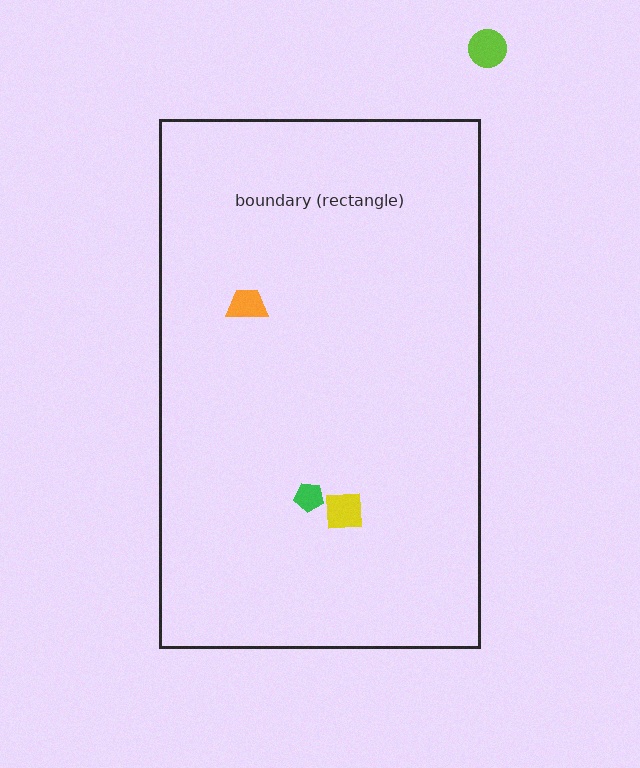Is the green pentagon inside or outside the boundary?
Inside.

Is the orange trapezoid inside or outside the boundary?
Inside.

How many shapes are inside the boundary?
3 inside, 1 outside.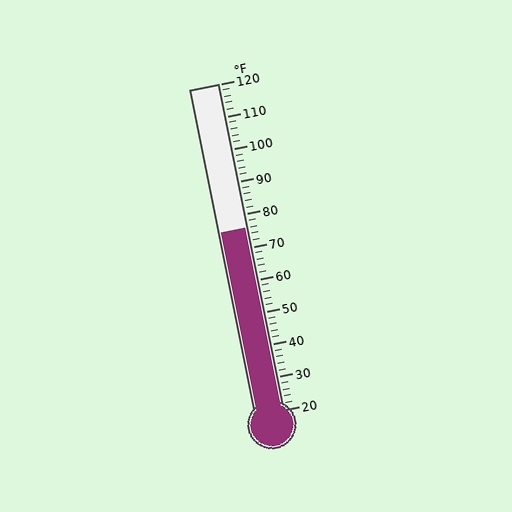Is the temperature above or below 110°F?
The temperature is below 110°F.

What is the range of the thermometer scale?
The thermometer scale ranges from 20°F to 120°F.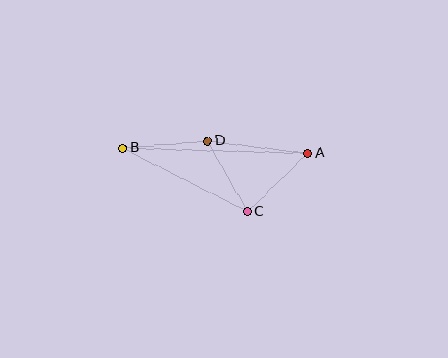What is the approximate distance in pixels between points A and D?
The distance between A and D is approximately 102 pixels.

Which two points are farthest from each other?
Points A and B are farthest from each other.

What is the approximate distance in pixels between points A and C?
The distance between A and C is approximately 84 pixels.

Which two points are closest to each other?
Points C and D are closest to each other.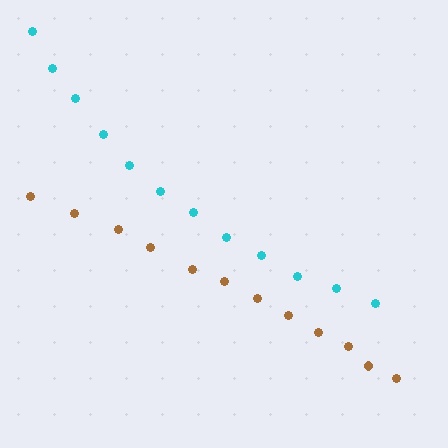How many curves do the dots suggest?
There are 2 distinct paths.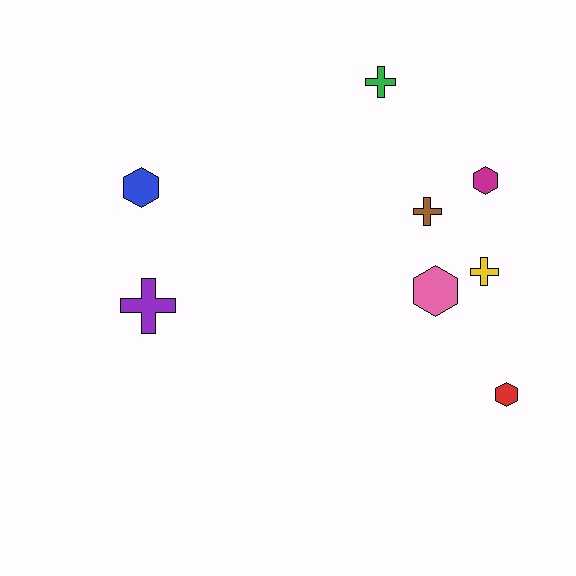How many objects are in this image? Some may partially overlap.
There are 8 objects.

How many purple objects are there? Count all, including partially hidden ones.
There is 1 purple object.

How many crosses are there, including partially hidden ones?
There are 4 crosses.